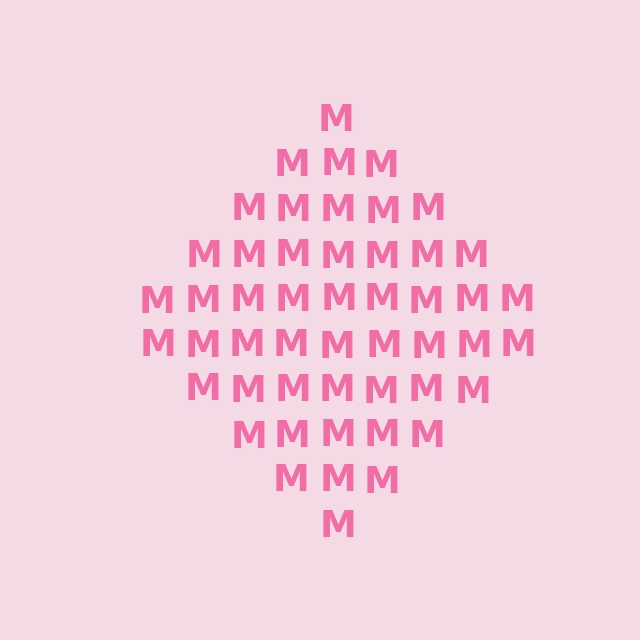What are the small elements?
The small elements are letter M's.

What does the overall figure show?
The overall figure shows a diamond.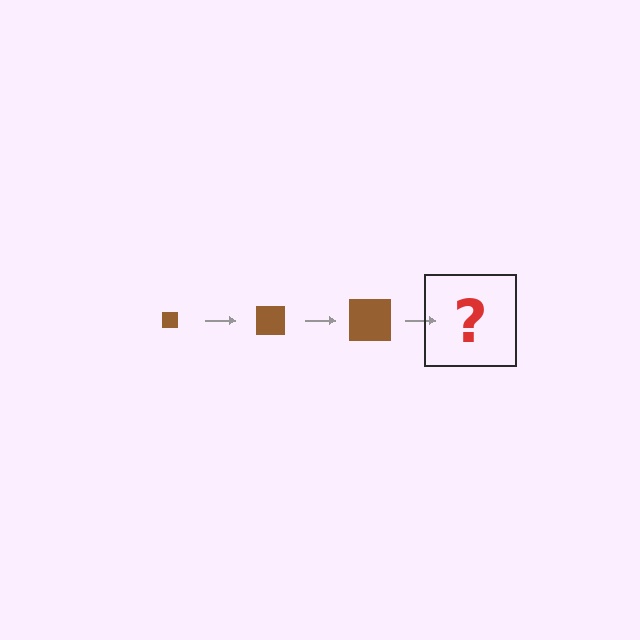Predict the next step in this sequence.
The next step is a brown square, larger than the previous one.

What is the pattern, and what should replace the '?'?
The pattern is that the square gets progressively larger each step. The '?' should be a brown square, larger than the previous one.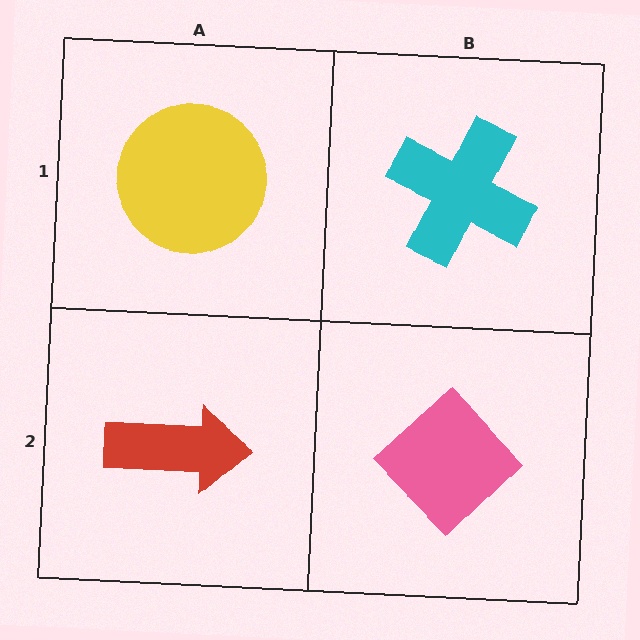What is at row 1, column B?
A cyan cross.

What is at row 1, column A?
A yellow circle.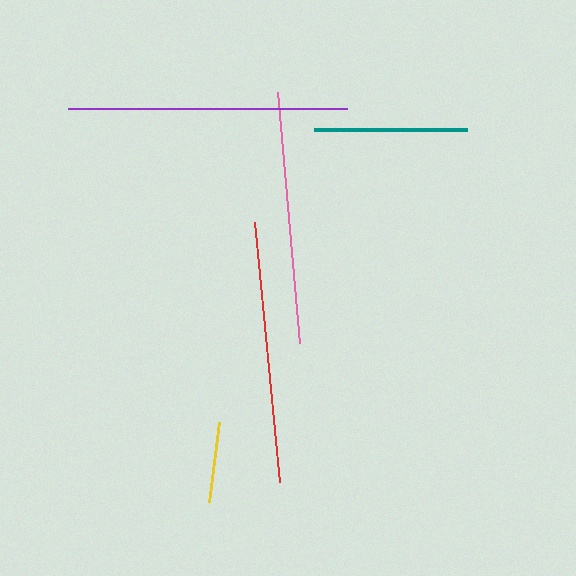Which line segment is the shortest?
The yellow line is the shortest at approximately 80 pixels.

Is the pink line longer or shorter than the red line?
The red line is longer than the pink line.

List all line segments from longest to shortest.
From longest to shortest: purple, red, pink, teal, yellow.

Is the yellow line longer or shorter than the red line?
The red line is longer than the yellow line.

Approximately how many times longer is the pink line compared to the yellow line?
The pink line is approximately 3.1 times the length of the yellow line.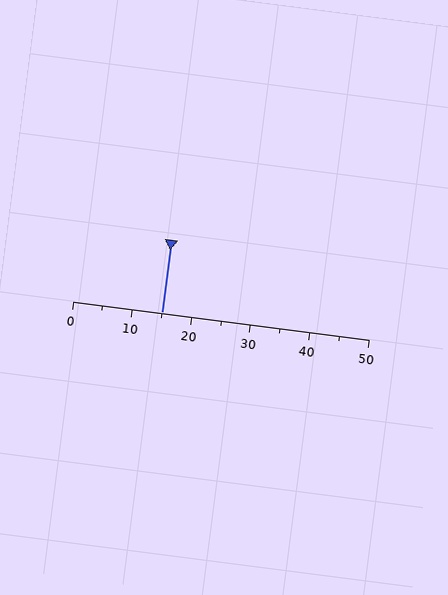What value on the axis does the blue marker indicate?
The marker indicates approximately 15.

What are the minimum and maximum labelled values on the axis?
The axis runs from 0 to 50.